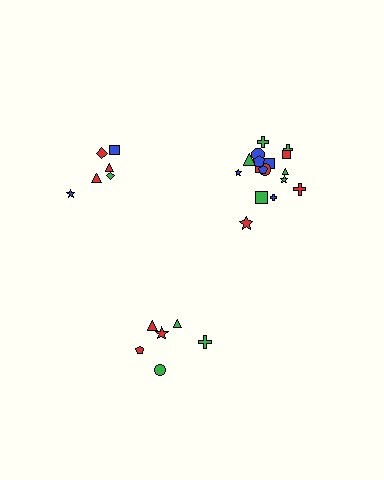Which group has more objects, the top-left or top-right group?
The top-right group.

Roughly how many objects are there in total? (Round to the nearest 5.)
Roughly 30 objects in total.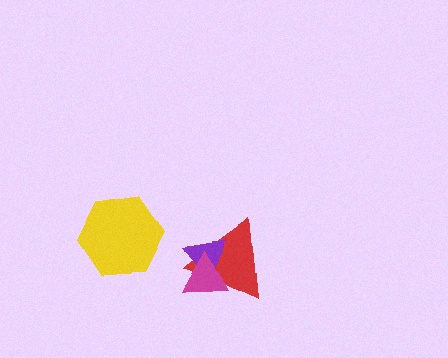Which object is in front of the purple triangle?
The magenta triangle is in front of the purple triangle.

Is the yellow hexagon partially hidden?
No, no other shape covers it.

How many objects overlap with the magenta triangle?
2 objects overlap with the magenta triangle.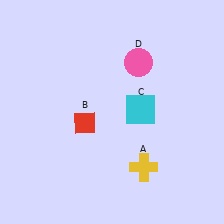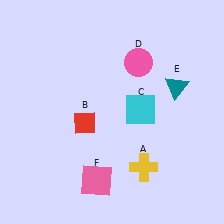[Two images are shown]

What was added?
A teal triangle (E), a pink square (F) were added in Image 2.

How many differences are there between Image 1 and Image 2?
There are 2 differences between the two images.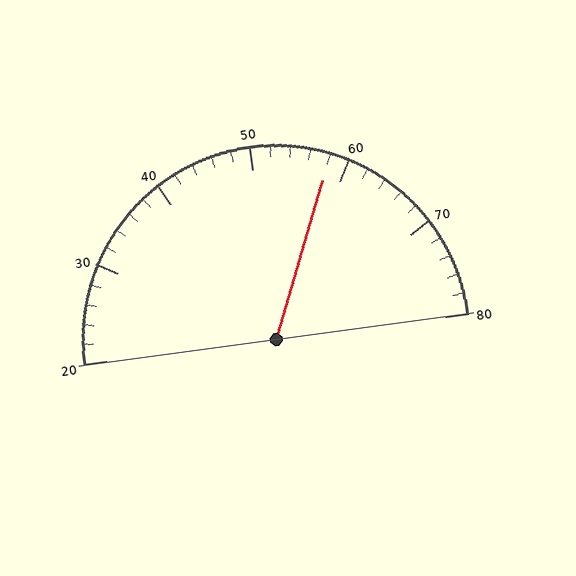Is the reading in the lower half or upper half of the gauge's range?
The reading is in the upper half of the range (20 to 80).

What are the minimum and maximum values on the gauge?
The gauge ranges from 20 to 80.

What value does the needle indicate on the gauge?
The needle indicates approximately 58.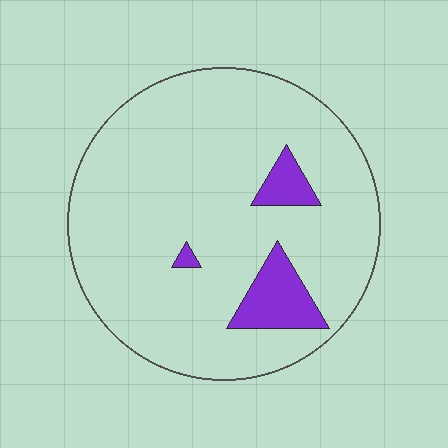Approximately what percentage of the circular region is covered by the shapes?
Approximately 10%.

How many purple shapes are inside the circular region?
3.